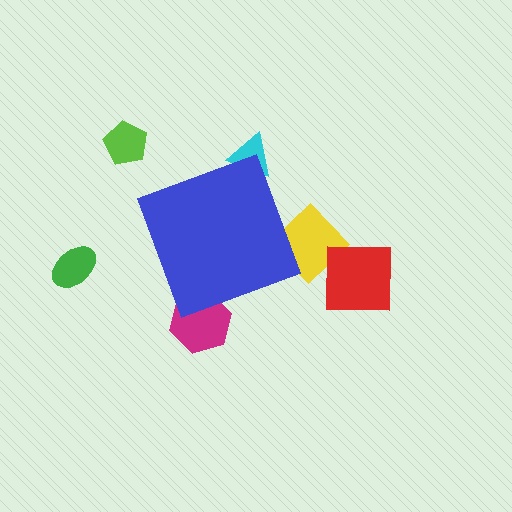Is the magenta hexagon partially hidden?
Yes, the magenta hexagon is partially hidden behind the blue diamond.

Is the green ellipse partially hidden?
No, the green ellipse is fully visible.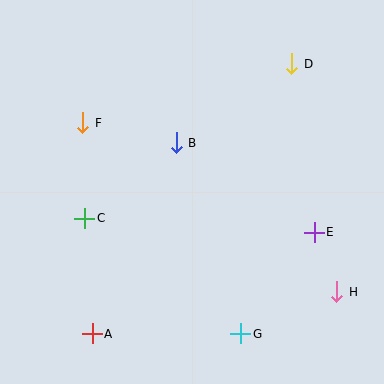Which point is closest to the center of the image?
Point B at (176, 143) is closest to the center.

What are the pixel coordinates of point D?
Point D is at (292, 64).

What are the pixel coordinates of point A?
Point A is at (92, 334).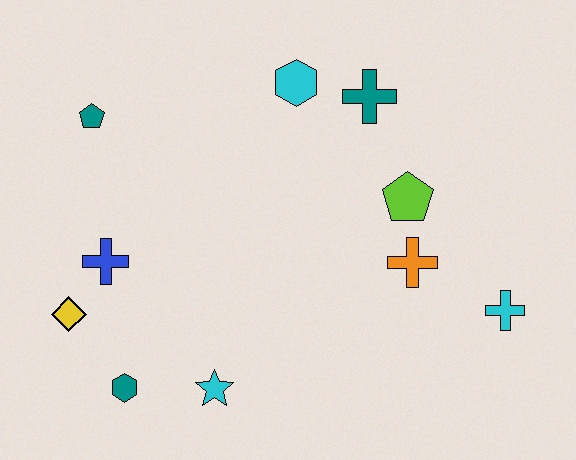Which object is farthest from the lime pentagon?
The yellow diamond is farthest from the lime pentagon.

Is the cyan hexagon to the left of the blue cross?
No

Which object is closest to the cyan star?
The teal hexagon is closest to the cyan star.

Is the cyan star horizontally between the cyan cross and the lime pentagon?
No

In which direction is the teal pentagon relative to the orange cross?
The teal pentagon is to the left of the orange cross.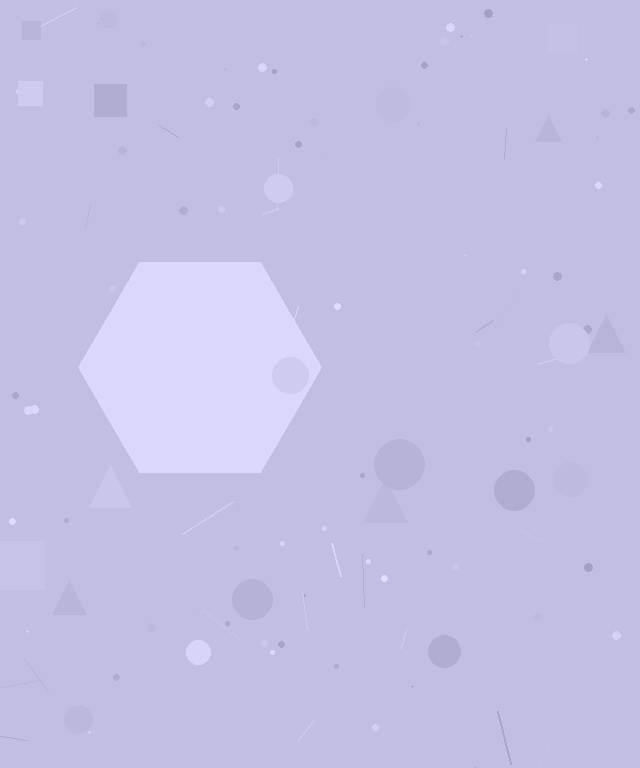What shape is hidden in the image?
A hexagon is hidden in the image.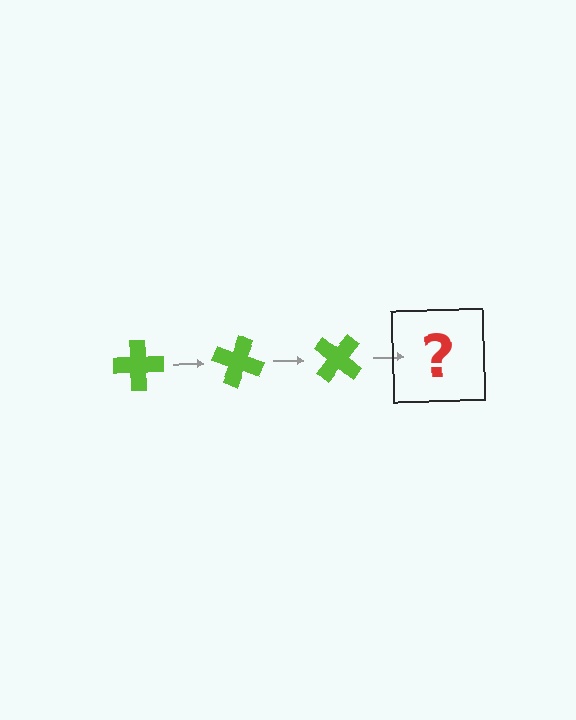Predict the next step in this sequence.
The next step is a lime cross rotated 60 degrees.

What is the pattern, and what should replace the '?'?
The pattern is that the cross rotates 20 degrees each step. The '?' should be a lime cross rotated 60 degrees.